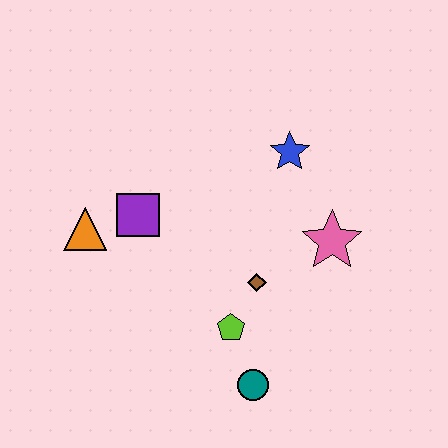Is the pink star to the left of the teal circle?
No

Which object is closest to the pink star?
The brown diamond is closest to the pink star.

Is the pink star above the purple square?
No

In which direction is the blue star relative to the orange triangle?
The blue star is to the right of the orange triangle.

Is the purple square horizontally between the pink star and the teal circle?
No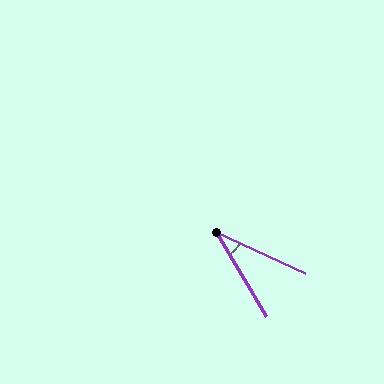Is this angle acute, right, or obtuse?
It is acute.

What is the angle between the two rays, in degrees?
Approximately 34 degrees.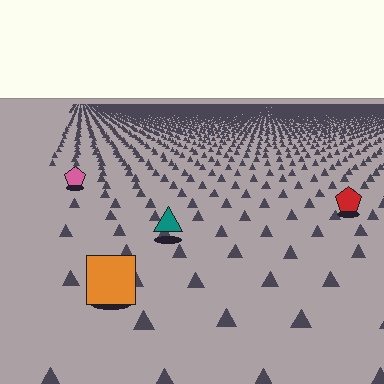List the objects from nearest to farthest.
From nearest to farthest: the orange square, the teal triangle, the red pentagon, the pink pentagon.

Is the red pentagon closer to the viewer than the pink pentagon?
Yes. The red pentagon is closer — you can tell from the texture gradient: the ground texture is coarser near it.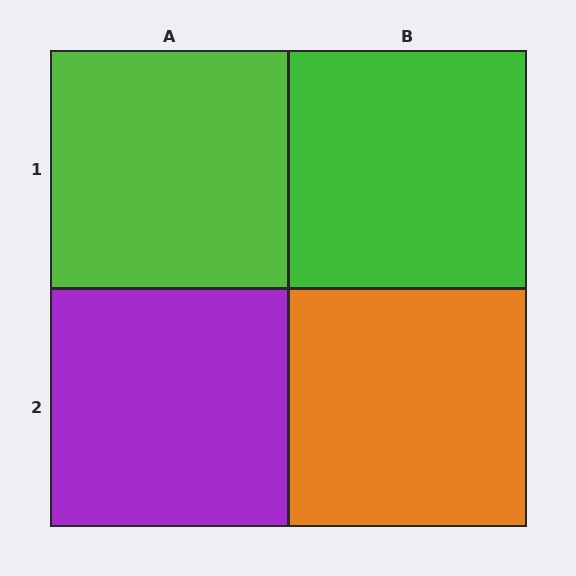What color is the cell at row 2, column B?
Orange.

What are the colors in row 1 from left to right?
Lime, green.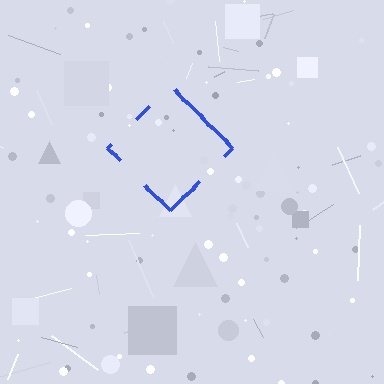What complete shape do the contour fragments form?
The contour fragments form a diamond.